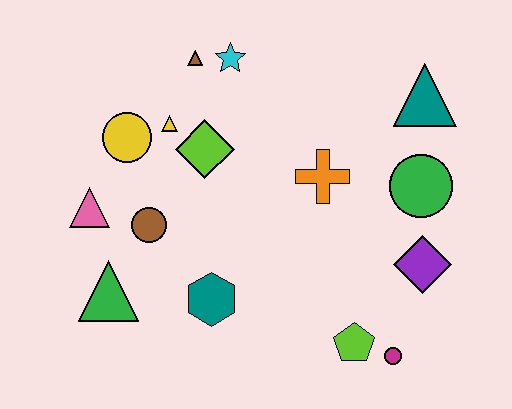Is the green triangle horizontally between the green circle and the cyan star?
No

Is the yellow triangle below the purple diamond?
No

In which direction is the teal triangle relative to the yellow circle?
The teal triangle is to the right of the yellow circle.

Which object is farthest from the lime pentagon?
The brown triangle is farthest from the lime pentagon.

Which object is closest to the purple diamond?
The green circle is closest to the purple diamond.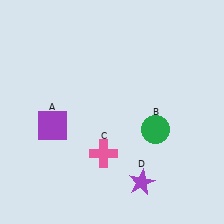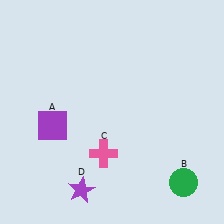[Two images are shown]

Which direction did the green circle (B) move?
The green circle (B) moved down.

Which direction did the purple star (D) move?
The purple star (D) moved left.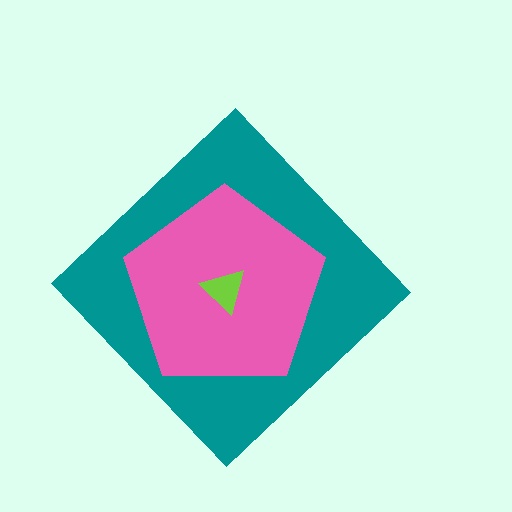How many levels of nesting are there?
3.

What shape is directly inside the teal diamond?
The pink pentagon.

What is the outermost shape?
The teal diamond.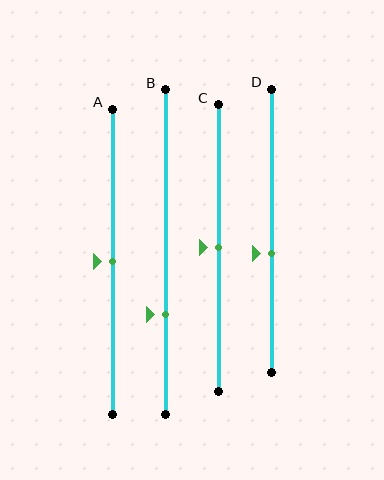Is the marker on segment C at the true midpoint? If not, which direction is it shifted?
Yes, the marker on segment C is at the true midpoint.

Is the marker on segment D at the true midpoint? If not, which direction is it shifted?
No, the marker on segment D is shifted downward by about 8% of the segment length.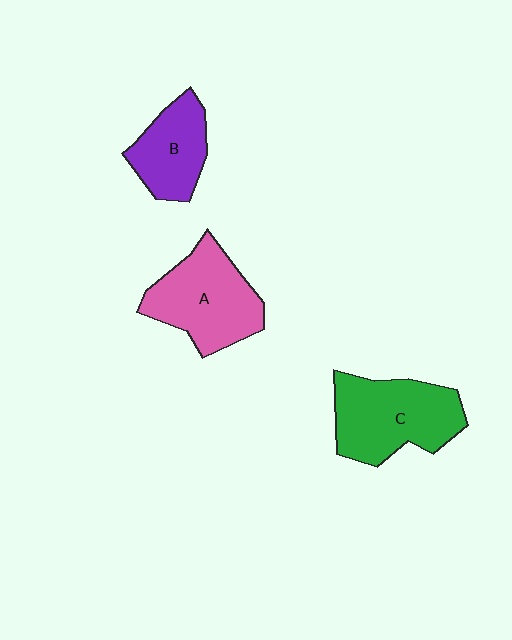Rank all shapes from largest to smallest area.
From largest to smallest: C (green), A (pink), B (purple).